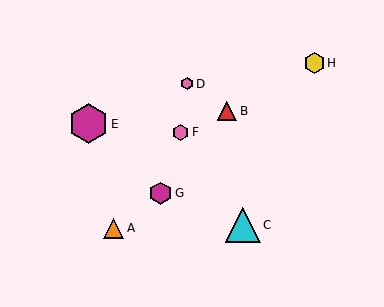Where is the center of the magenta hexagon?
The center of the magenta hexagon is at (88, 124).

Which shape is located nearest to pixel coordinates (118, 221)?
The orange triangle (labeled A) at (113, 228) is nearest to that location.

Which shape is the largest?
The magenta hexagon (labeled E) is the largest.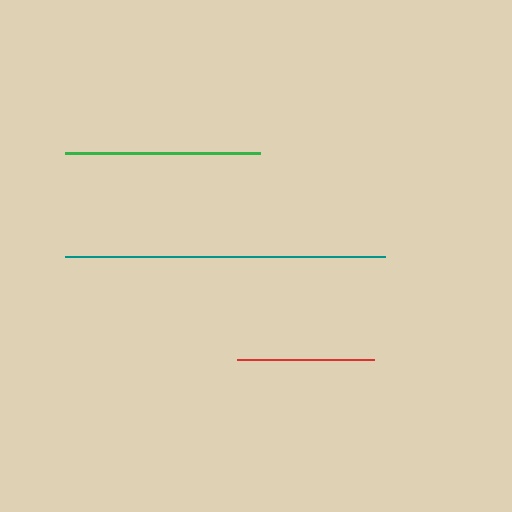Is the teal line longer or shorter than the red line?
The teal line is longer than the red line.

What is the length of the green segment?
The green segment is approximately 196 pixels long.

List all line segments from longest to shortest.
From longest to shortest: teal, green, red.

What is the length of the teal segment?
The teal segment is approximately 320 pixels long.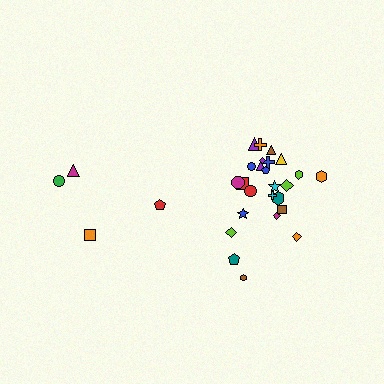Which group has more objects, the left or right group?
The right group.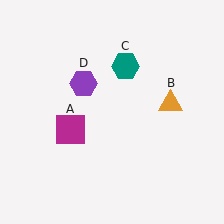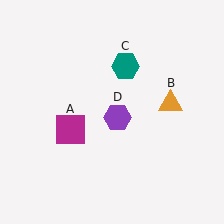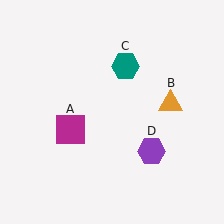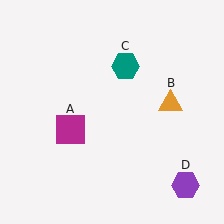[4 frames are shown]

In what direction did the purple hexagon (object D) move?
The purple hexagon (object D) moved down and to the right.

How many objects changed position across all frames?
1 object changed position: purple hexagon (object D).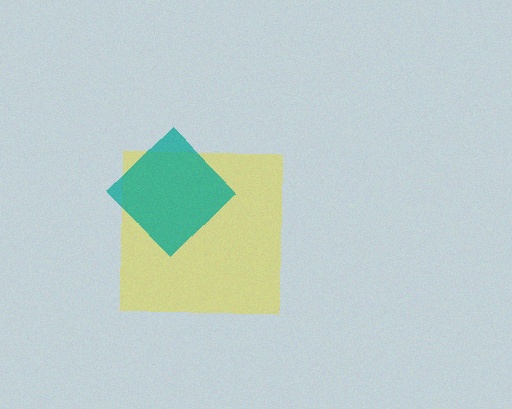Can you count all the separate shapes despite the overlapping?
Yes, there are 2 separate shapes.